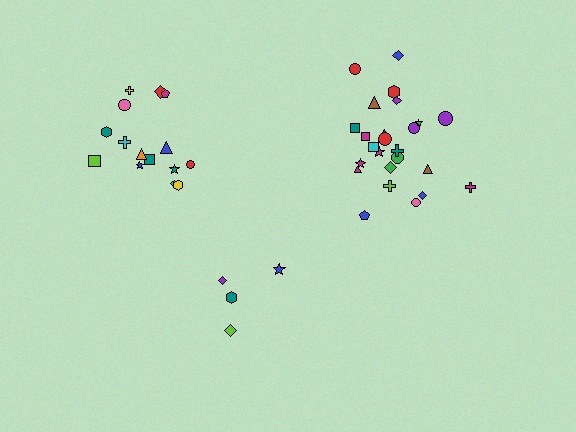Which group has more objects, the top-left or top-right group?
The top-right group.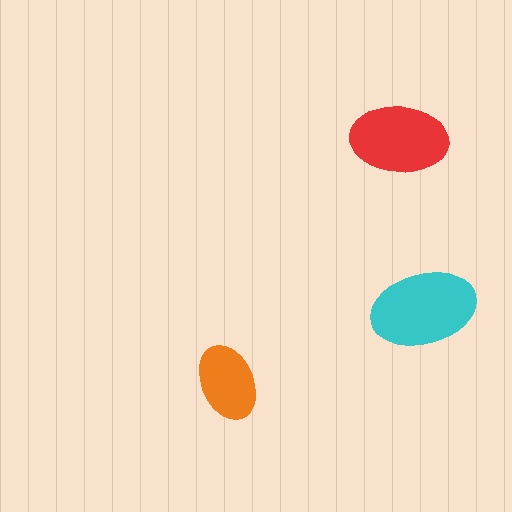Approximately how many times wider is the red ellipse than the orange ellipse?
About 1.5 times wider.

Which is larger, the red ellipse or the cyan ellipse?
The cyan one.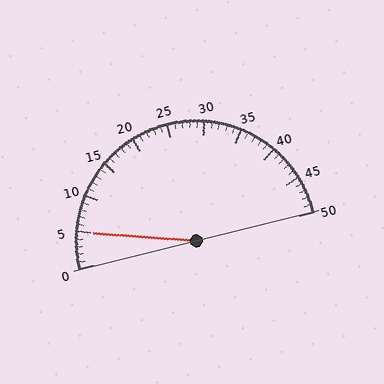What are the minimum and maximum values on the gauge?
The gauge ranges from 0 to 50.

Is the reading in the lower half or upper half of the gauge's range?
The reading is in the lower half of the range (0 to 50).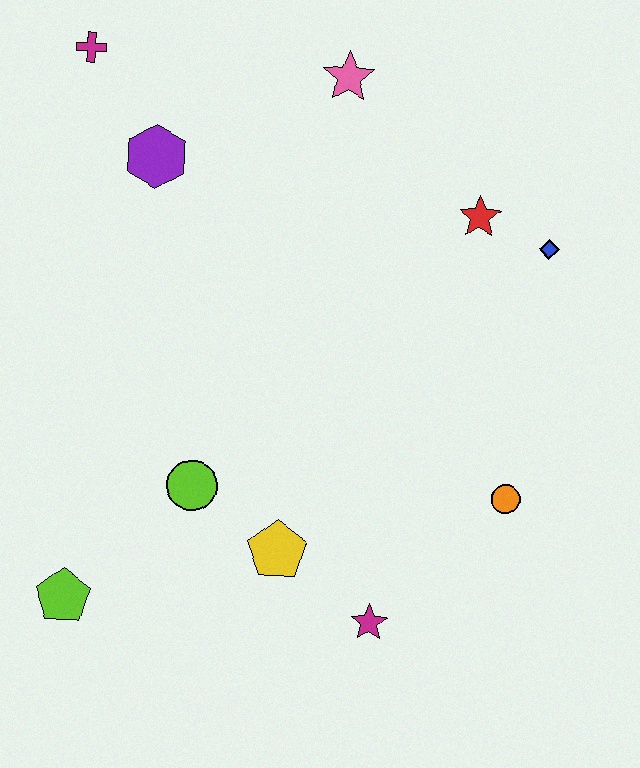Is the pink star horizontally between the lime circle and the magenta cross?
No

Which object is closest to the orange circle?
The magenta star is closest to the orange circle.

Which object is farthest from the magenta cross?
The magenta star is farthest from the magenta cross.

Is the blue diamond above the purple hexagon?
No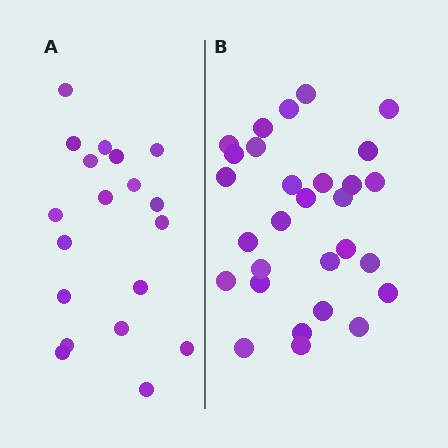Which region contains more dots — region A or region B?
Region B (the right region) has more dots.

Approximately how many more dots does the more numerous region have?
Region B has roughly 10 or so more dots than region A.